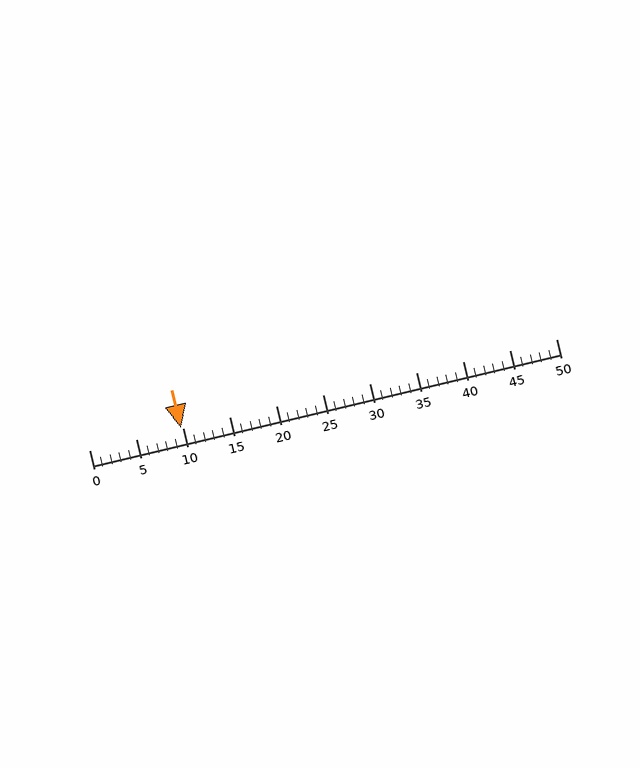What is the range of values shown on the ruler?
The ruler shows values from 0 to 50.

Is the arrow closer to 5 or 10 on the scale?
The arrow is closer to 10.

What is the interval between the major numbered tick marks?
The major tick marks are spaced 5 units apart.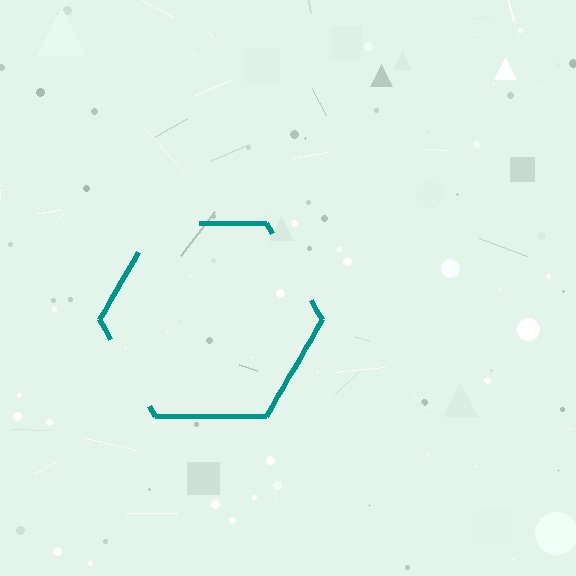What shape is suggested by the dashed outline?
The dashed outline suggests a hexagon.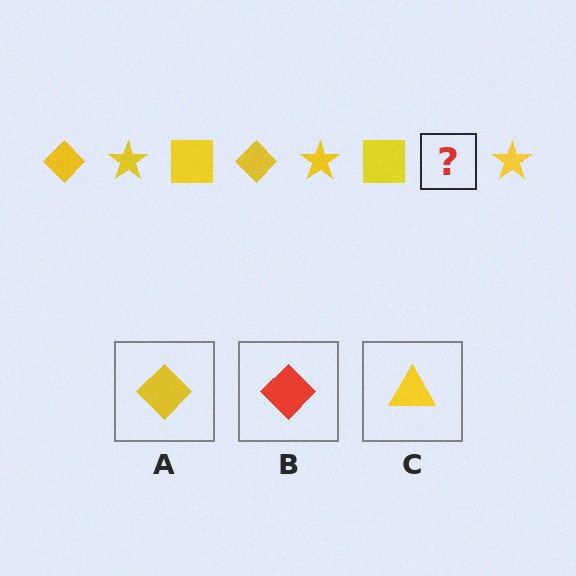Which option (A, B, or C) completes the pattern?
A.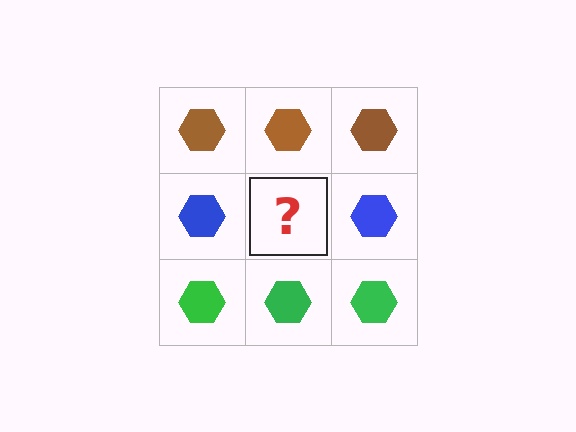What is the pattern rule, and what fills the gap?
The rule is that each row has a consistent color. The gap should be filled with a blue hexagon.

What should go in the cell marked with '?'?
The missing cell should contain a blue hexagon.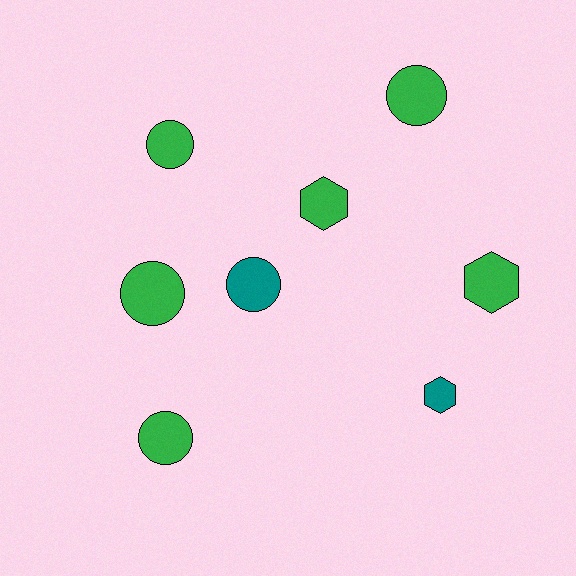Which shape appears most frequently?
Circle, with 5 objects.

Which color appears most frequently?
Green, with 6 objects.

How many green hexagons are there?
There are 2 green hexagons.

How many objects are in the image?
There are 8 objects.